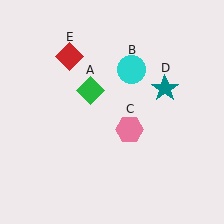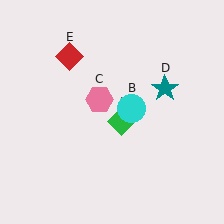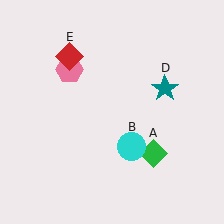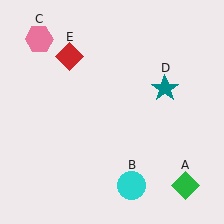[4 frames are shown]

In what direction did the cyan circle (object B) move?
The cyan circle (object B) moved down.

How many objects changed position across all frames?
3 objects changed position: green diamond (object A), cyan circle (object B), pink hexagon (object C).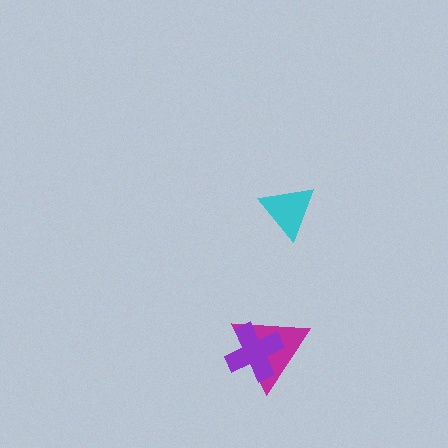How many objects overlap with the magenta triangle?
1 object overlaps with the magenta triangle.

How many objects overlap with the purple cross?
1 object overlaps with the purple cross.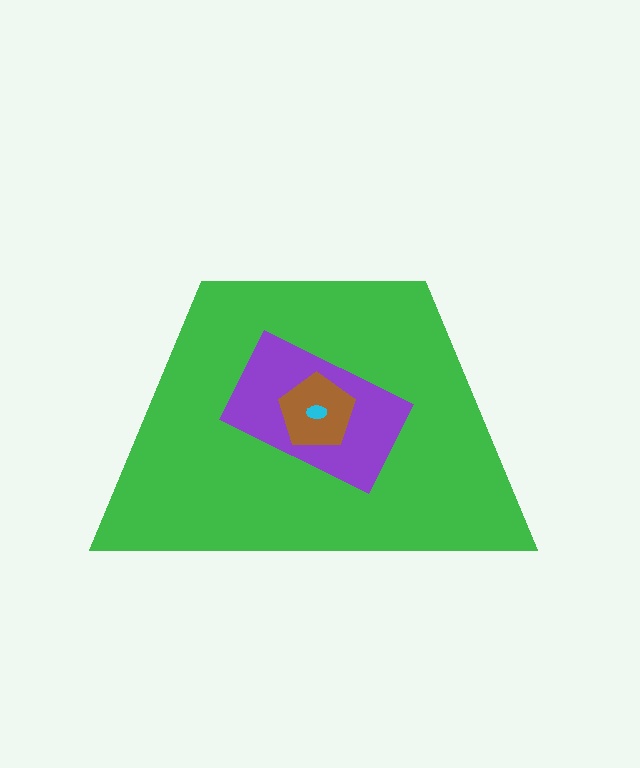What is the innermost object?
The cyan ellipse.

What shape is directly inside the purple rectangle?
The brown pentagon.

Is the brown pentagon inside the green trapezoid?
Yes.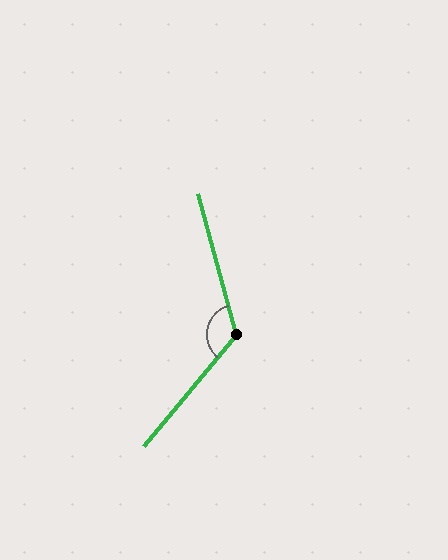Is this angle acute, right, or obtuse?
It is obtuse.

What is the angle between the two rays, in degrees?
Approximately 126 degrees.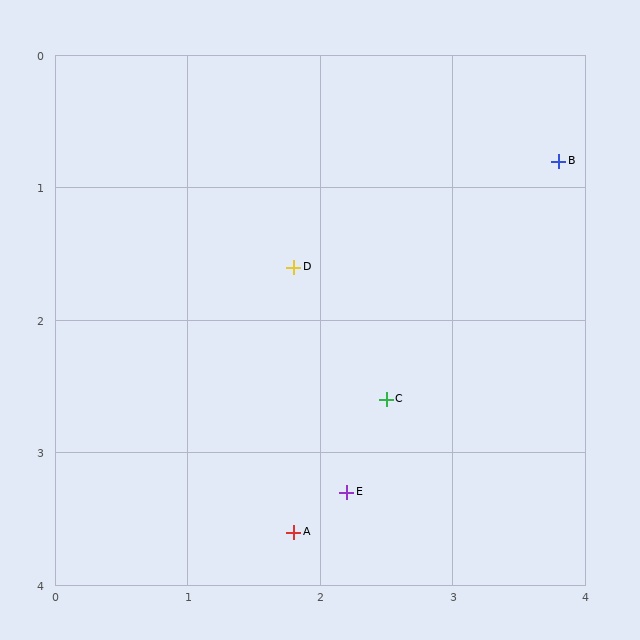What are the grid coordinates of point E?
Point E is at approximately (2.2, 3.3).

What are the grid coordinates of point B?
Point B is at approximately (3.8, 0.8).